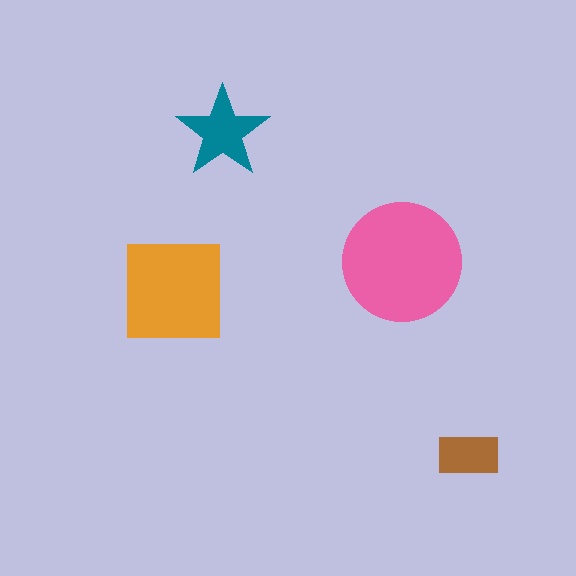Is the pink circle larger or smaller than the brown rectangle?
Larger.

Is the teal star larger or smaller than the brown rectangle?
Larger.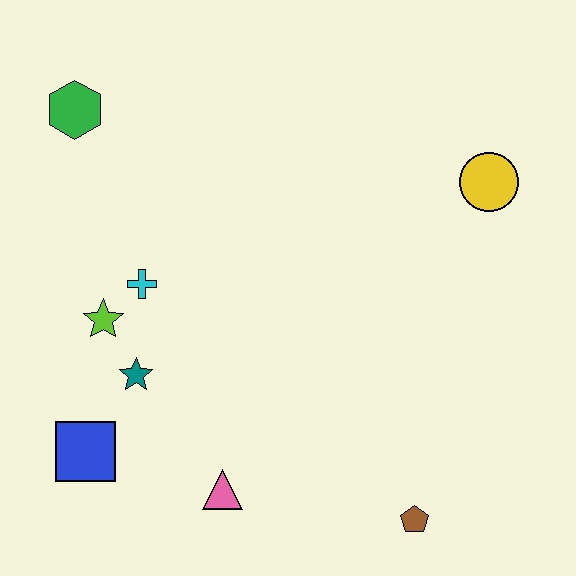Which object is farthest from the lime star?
The yellow circle is farthest from the lime star.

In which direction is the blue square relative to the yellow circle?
The blue square is to the left of the yellow circle.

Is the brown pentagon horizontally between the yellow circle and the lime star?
Yes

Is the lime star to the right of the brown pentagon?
No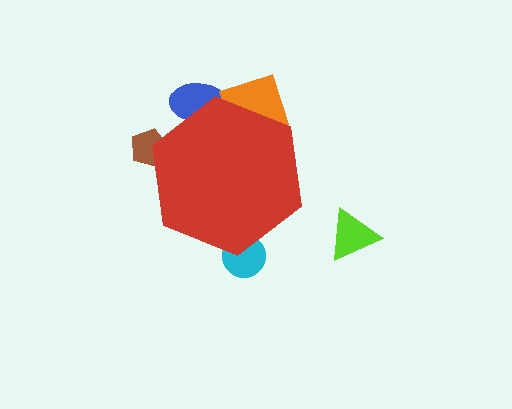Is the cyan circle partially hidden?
Yes, the cyan circle is partially hidden behind the red hexagon.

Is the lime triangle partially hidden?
No, the lime triangle is fully visible.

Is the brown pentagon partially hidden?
Yes, the brown pentagon is partially hidden behind the red hexagon.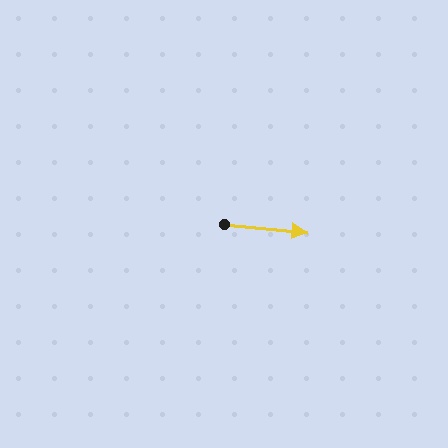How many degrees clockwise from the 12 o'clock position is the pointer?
Approximately 96 degrees.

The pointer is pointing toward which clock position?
Roughly 3 o'clock.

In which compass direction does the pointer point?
East.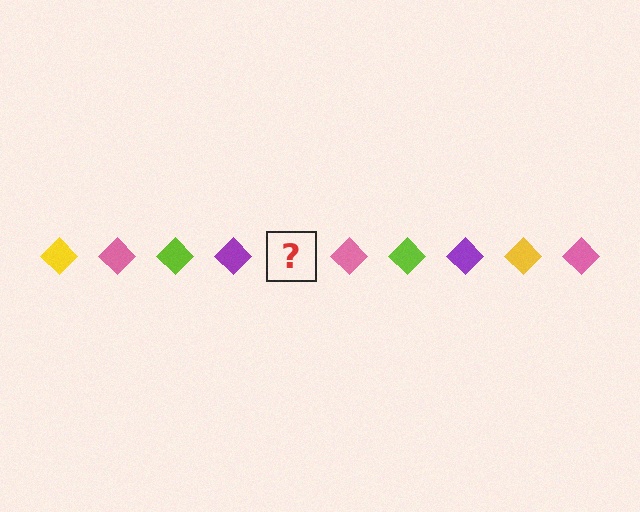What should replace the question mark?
The question mark should be replaced with a yellow diamond.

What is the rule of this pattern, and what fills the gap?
The rule is that the pattern cycles through yellow, pink, lime, purple diamonds. The gap should be filled with a yellow diamond.